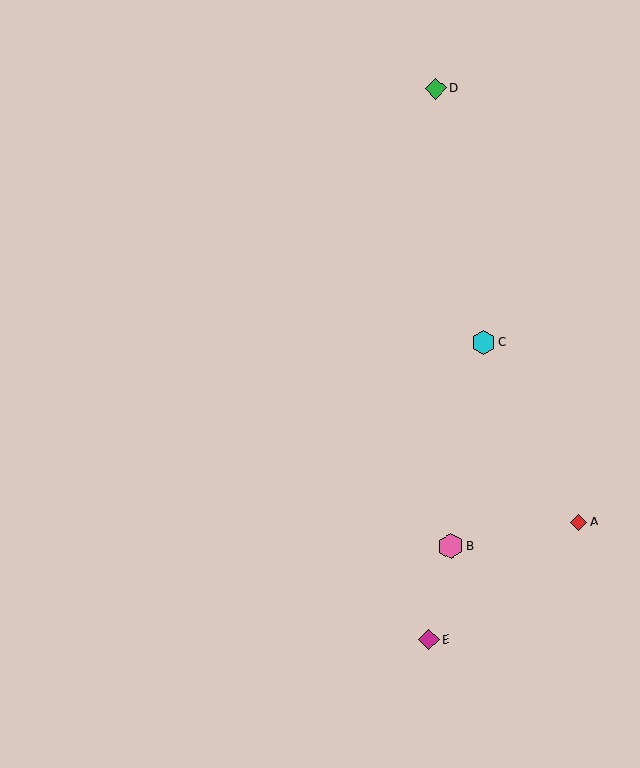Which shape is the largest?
The pink hexagon (labeled B) is the largest.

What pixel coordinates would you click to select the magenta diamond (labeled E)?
Click at (429, 639) to select the magenta diamond E.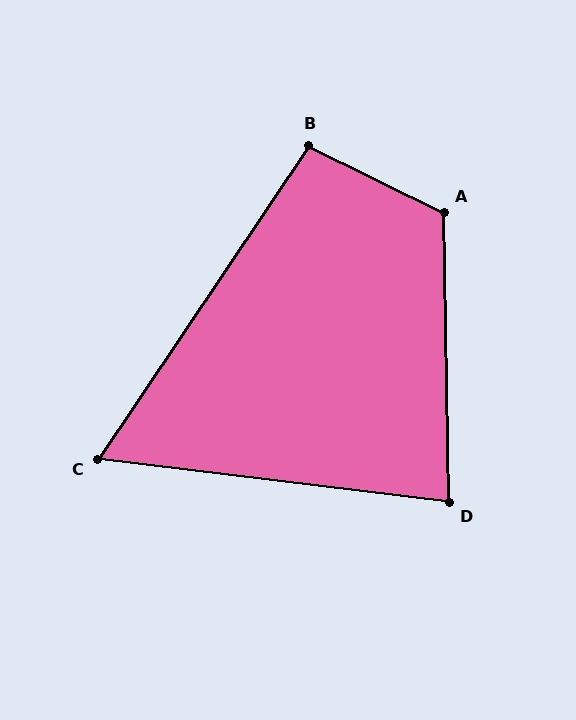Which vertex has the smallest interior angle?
C, at approximately 63 degrees.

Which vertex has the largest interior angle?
A, at approximately 117 degrees.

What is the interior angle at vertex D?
Approximately 82 degrees (acute).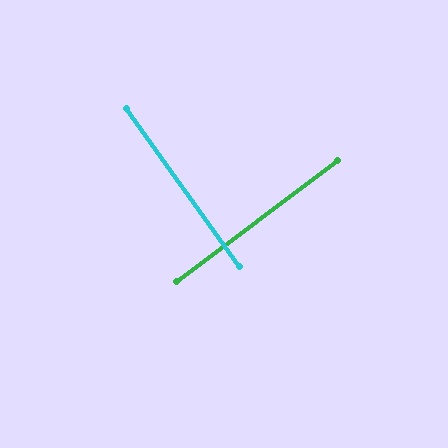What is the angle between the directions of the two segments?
Approximately 88 degrees.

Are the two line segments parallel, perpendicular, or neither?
Perpendicular — they meet at approximately 88°.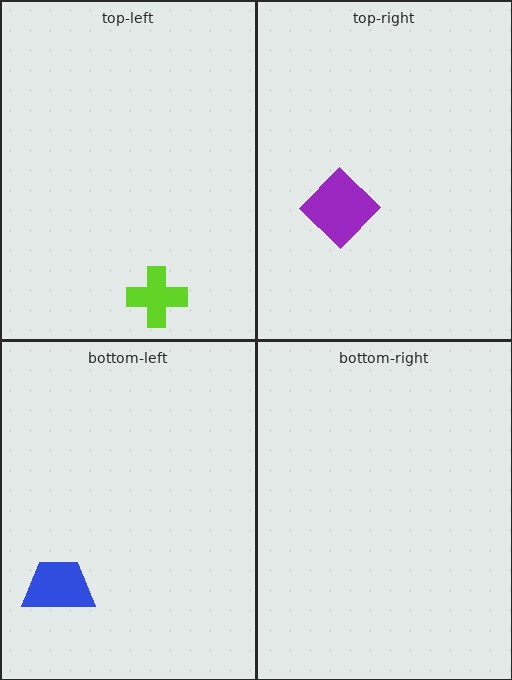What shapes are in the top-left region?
The lime cross.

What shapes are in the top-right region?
The purple diamond.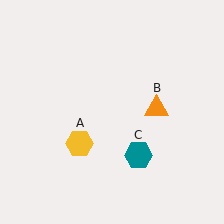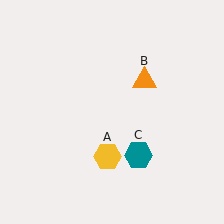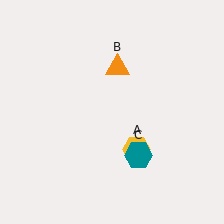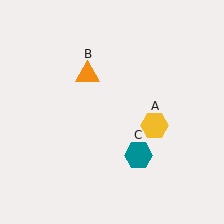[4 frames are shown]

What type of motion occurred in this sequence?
The yellow hexagon (object A), orange triangle (object B) rotated counterclockwise around the center of the scene.